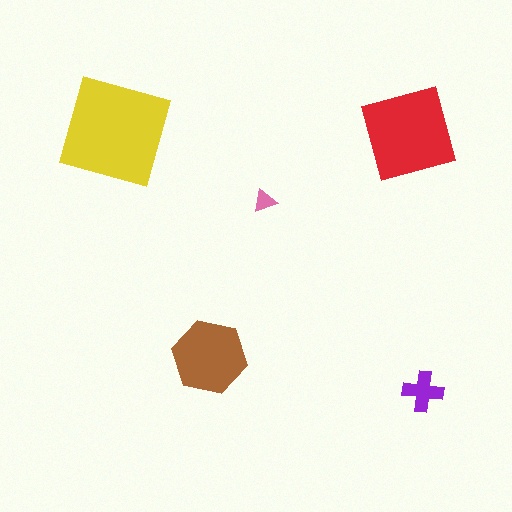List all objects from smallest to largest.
The pink triangle, the purple cross, the brown hexagon, the red diamond, the yellow square.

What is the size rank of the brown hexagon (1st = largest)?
3rd.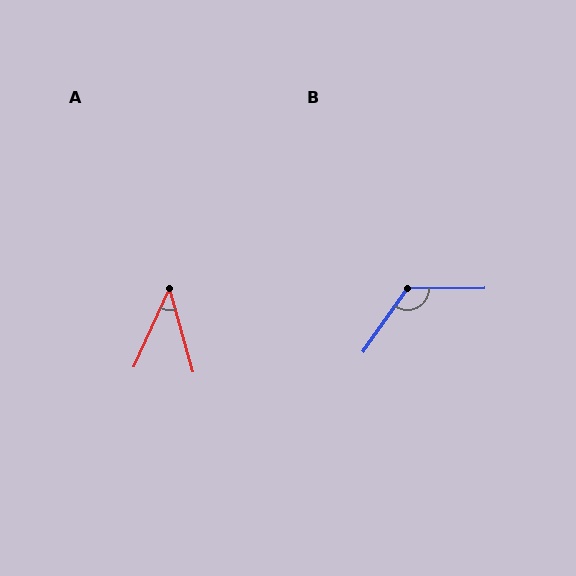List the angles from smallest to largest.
A (40°), B (125°).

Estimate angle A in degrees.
Approximately 40 degrees.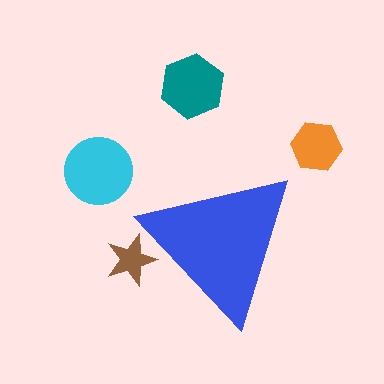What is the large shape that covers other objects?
A blue triangle.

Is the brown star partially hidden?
Yes, the brown star is partially hidden behind the blue triangle.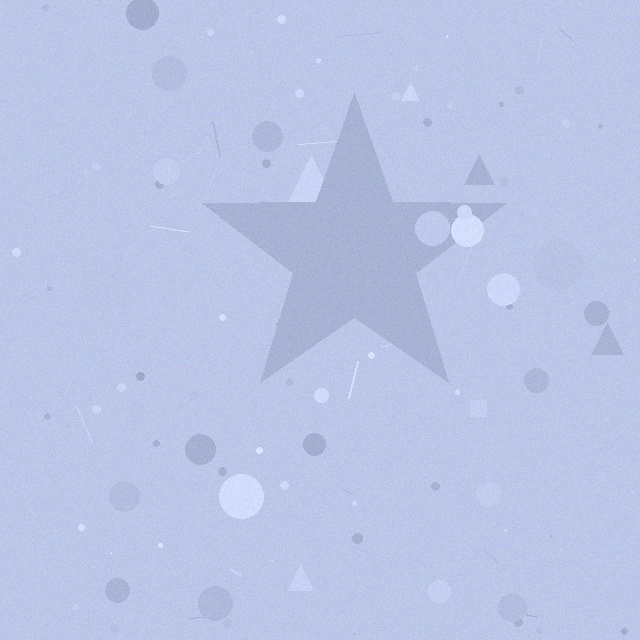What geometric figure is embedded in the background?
A star is embedded in the background.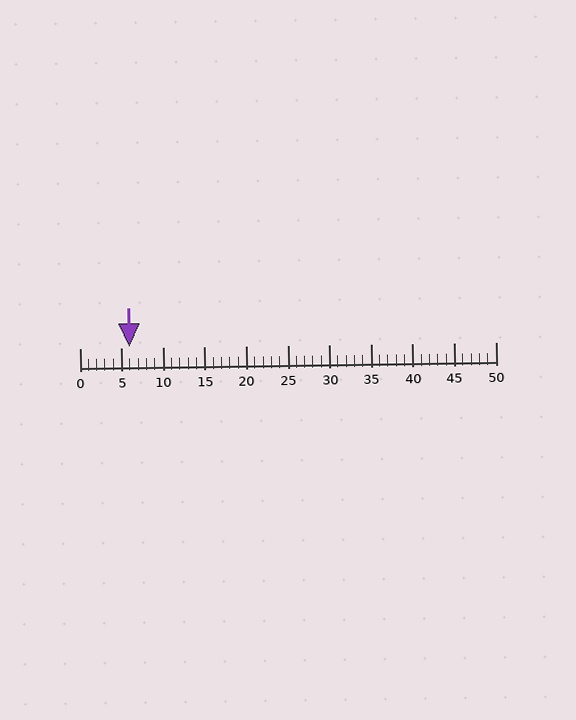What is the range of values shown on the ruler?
The ruler shows values from 0 to 50.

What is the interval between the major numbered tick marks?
The major tick marks are spaced 5 units apart.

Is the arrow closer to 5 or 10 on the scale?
The arrow is closer to 5.